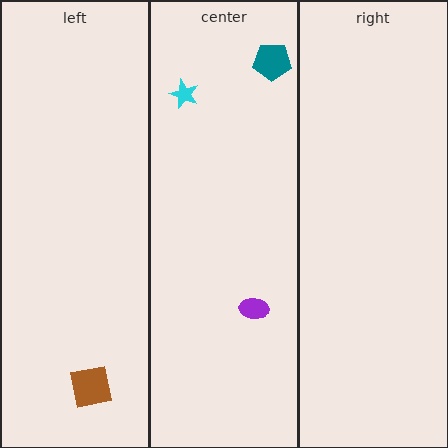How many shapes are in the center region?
3.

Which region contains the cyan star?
The center region.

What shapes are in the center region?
The teal pentagon, the purple ellipse, the cyan star.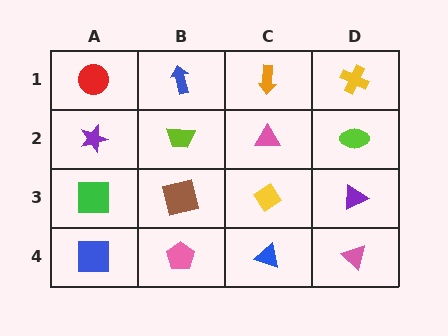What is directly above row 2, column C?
An orange arrow.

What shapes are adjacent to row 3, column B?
A lime trapezoid (row 2, column B), a pink pentagon (row 4, column B), a green square (row 3, column A), a yellow diamond (row 3, column C).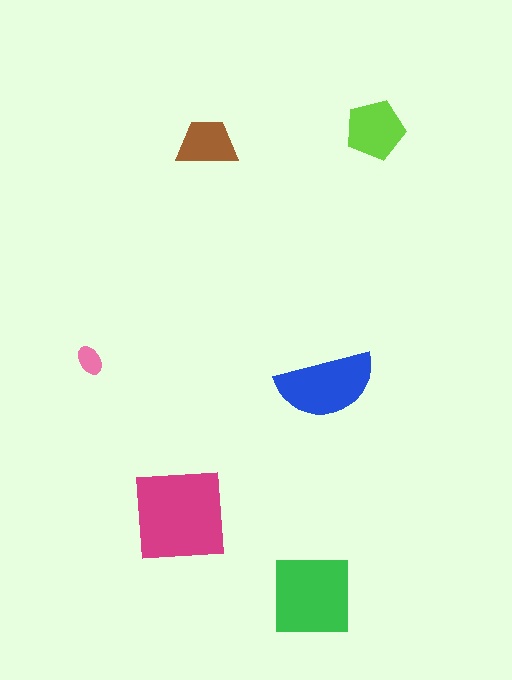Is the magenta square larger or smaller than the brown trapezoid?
Larger.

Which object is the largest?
The magenta square.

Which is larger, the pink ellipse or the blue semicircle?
The blue semicircle.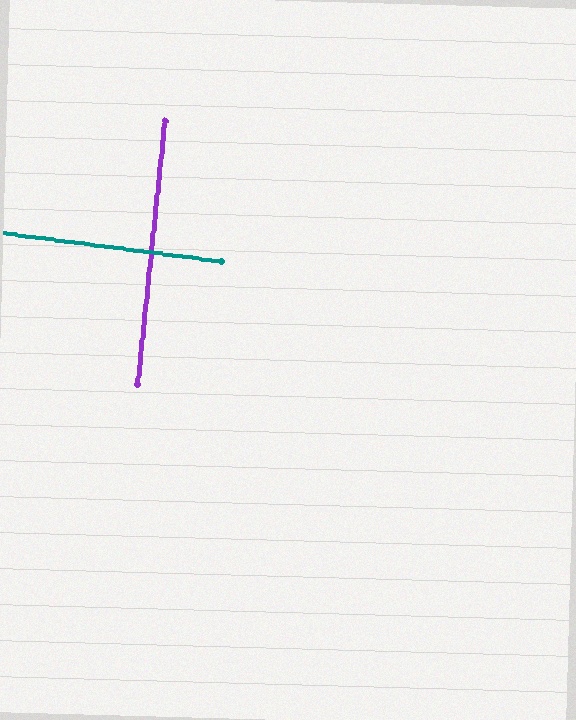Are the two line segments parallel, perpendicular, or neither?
Perpendicular — they meet at approximately 88°.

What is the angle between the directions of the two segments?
Approximately 88 degrees.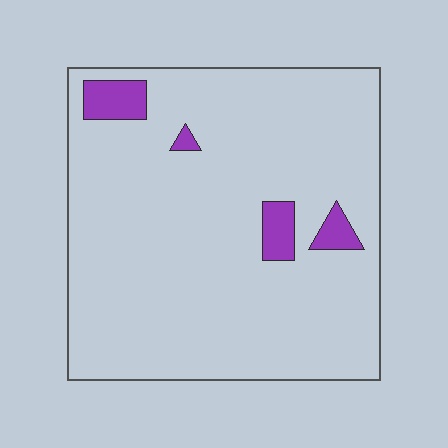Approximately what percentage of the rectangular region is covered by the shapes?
Approximately 5%.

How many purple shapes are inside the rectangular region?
4.